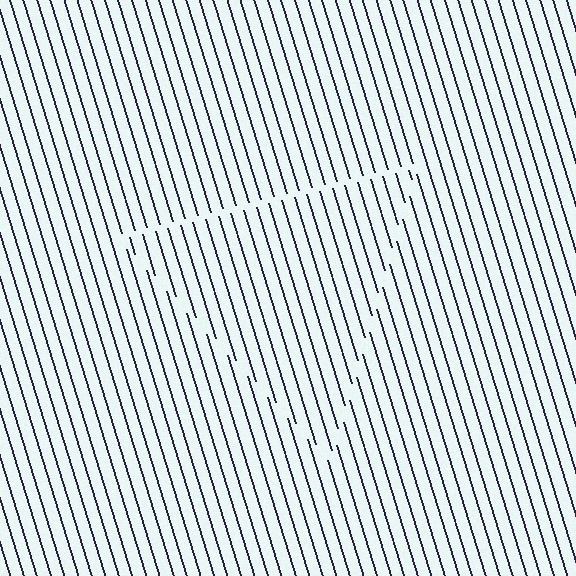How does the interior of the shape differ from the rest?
The interior of the shape contains the same grating, shifted by half a period — the contour is defined by the phase discontinuity where line-ends from the inner and outer gratings abut.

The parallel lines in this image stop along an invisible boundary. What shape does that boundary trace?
An illusory triangle. The interior of the shape contains the same grating, shifted by half a period — the contour is defined by the phase discontinuity where line-ends from the inner and outer gratings abut.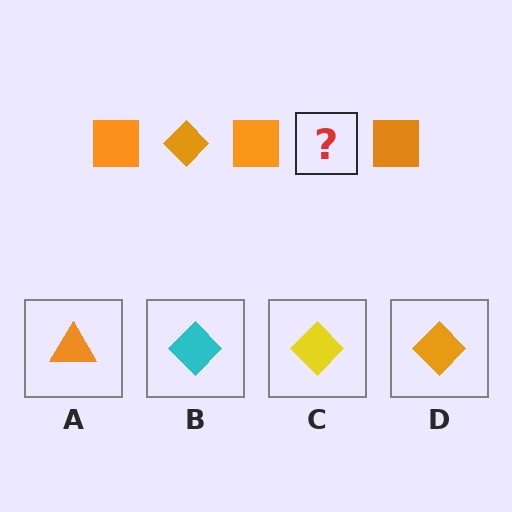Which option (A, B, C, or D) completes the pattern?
D.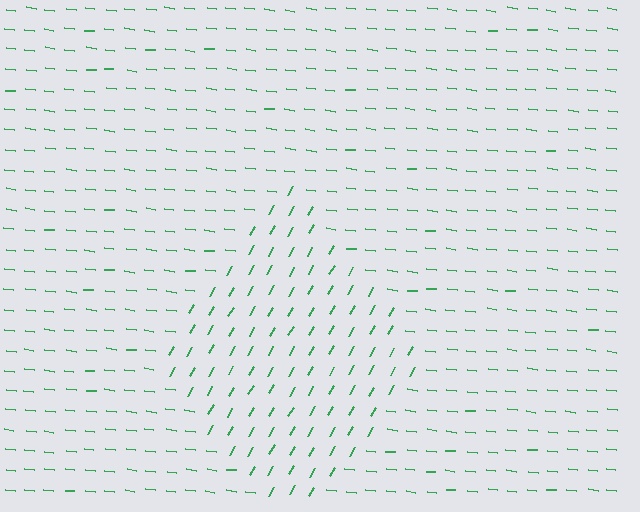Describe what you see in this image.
The image is filled with small green line segments. A diamond region in the image has lines oriented differently from the surrounding lines, creating a visible texture boundary.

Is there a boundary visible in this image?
Yes, there is a texture boundary formed by a change in line orientation.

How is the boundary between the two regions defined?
The boundary is defined purely by a change in line orientation (approximately 67 degrees difference). All lines are the same color and thickness.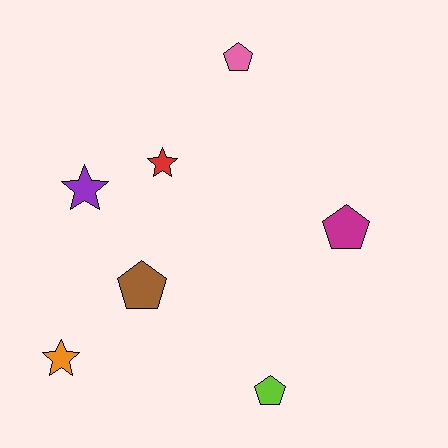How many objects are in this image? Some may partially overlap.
There are 7 objects.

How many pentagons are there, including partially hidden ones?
There are 4 pentagons.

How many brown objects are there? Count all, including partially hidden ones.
There is 1 brown object.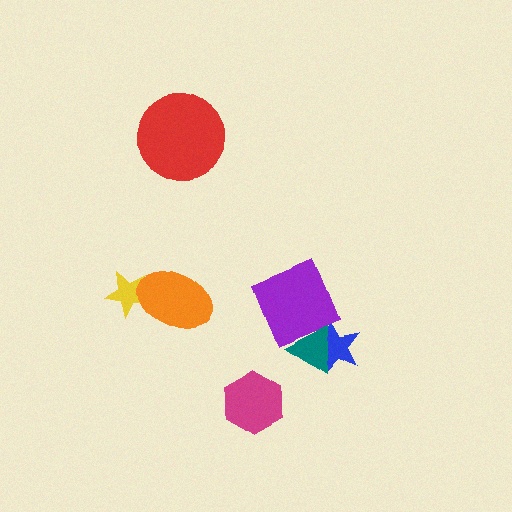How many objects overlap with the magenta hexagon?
0 objects overlap with the magenta hexagon.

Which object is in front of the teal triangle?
The purple diamond is in front of the teal triangle.